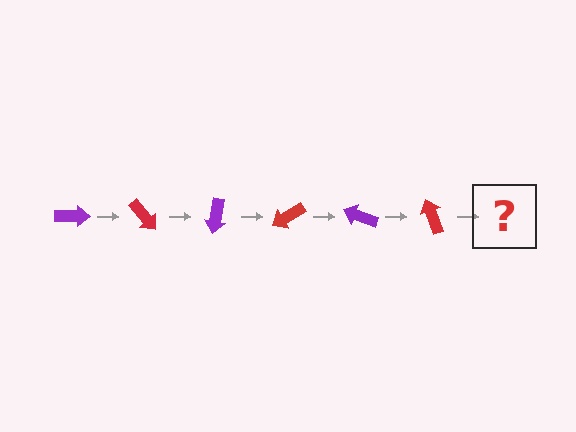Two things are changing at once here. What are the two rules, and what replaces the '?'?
The two rules are that it rotates 50 degrees each step and the color cycles through purple and red. The '?' should be a purple arrow, rotated 300 degrees from the start.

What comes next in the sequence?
The next element should be a purple arrow, rotated 300 degrees from the start.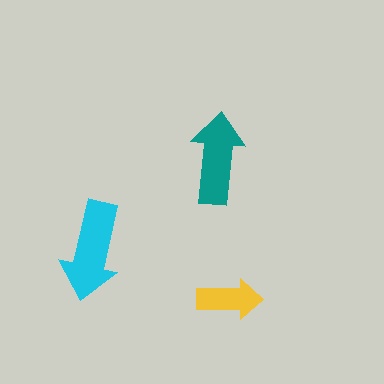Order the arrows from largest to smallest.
the cyan one, the teal one, the yellow one.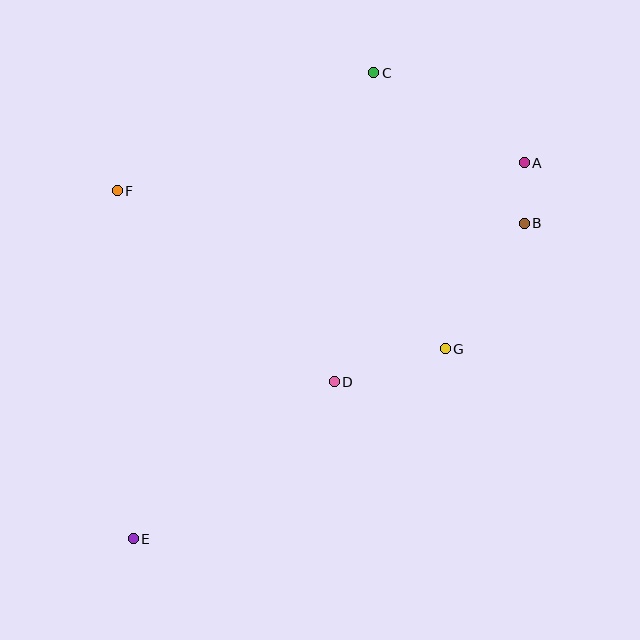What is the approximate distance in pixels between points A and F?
The distance between A and F is approximately 408 pixels.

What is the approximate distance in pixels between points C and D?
The distance between C and D is approximately 311 pixels.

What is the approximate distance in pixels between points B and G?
The distance between B and G is approximately 148 pixels.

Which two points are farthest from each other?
Points A and E are farthest from each other.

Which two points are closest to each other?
Points A and B are closest to each other.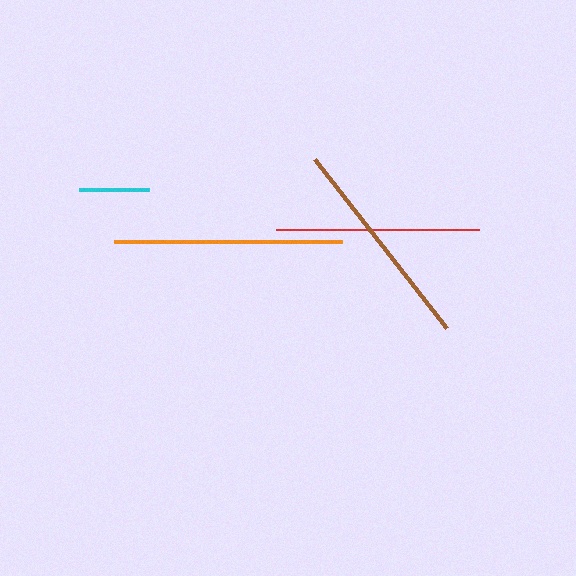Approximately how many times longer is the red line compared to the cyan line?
The red line is approximately 2.9 times the length of the cyan line.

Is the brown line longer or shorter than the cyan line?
The brown line is longer than the cyan line.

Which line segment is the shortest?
The cyan line is the shortest at approximately 70 pixels.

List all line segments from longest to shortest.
From longest to shortest: orange, brown, red, cyan.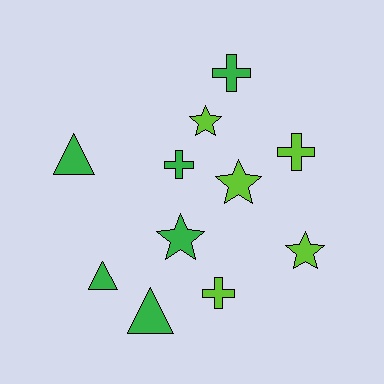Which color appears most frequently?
Green, with 6 objects.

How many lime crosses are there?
There are 2 lime crosses.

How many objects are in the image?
There are 11 objects.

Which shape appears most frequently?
Cross, with 4 objects.